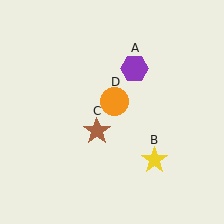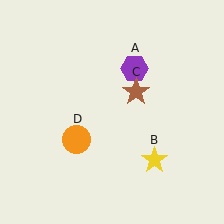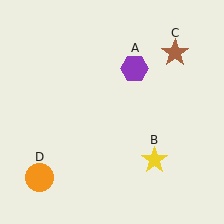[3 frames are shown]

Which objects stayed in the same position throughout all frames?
Purple hexagon (object A) and yellow star (object B) remained stationary.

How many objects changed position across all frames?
2 objects changed position: brown star (object C), orange circle (object D).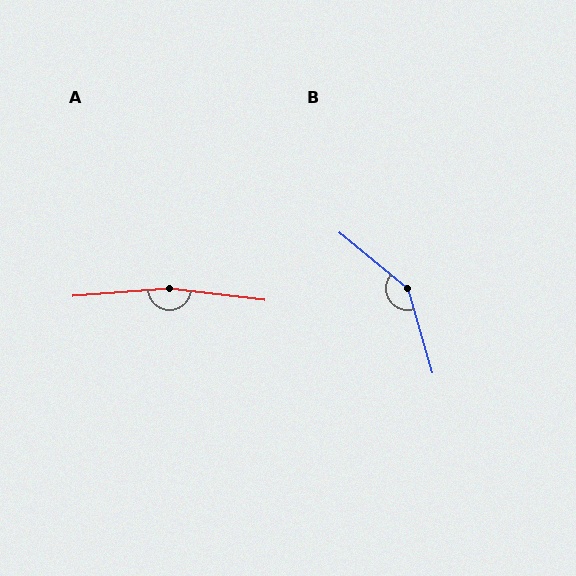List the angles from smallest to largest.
B (146°), A (169°).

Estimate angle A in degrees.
Approximately 169 degrees.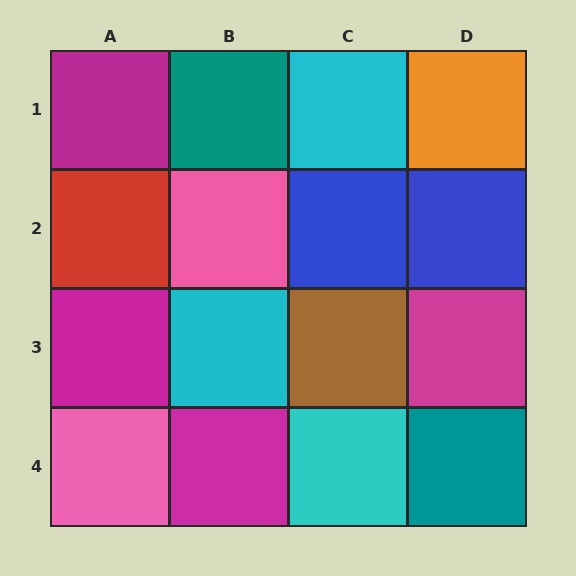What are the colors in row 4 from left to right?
Pink, magenta, cyan, teal.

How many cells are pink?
2 cells are pink.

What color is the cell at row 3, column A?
Magenta.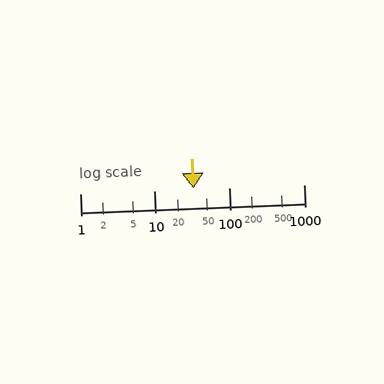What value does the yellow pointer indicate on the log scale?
The pointer indicates approximately 33.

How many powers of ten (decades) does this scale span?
The scale spans 3 decades, from 1 to 1000.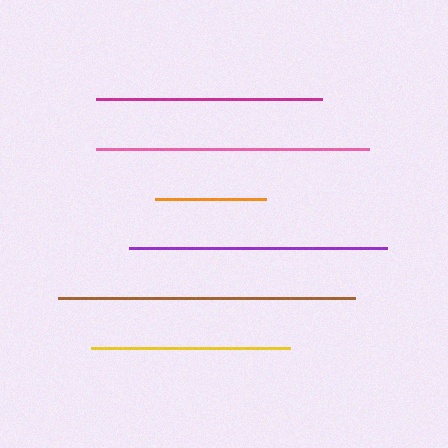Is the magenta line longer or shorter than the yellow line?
The magenta line is longer than the yellow line.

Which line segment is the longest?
The brown line is the longest at approximately 297 pixels.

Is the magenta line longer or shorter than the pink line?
The pink line is longer than the magenta line.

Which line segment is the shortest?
The orange line is the shortest at approximately 111 pixels.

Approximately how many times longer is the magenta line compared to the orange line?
The magenta line is approximately 2.0 times the length of the orange line.